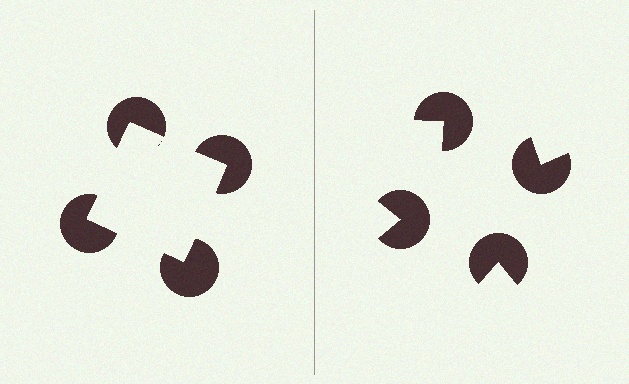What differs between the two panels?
The pac-man discs are positioned identically on both sides; only the wedge orientations differ. On the left they align to a square; on the right they are misaligned.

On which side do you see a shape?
An illusory square appears on the left side. On the right side the wedge cuts are rotated, so no coherent shape forms.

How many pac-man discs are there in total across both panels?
8 — 4 on each side.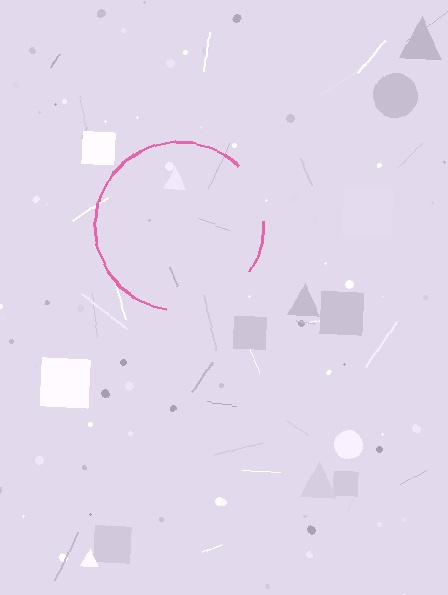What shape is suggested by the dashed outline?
The dashed outline suggests a circle.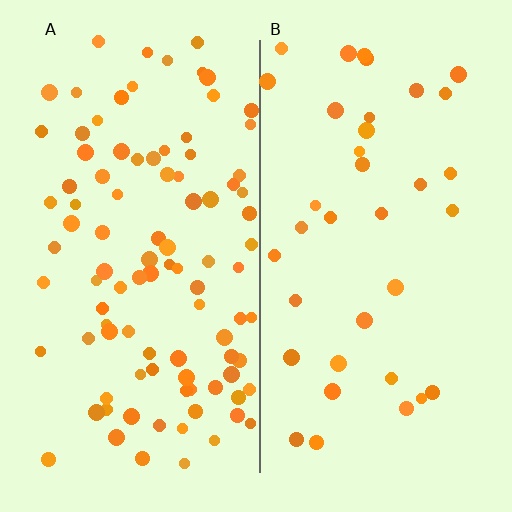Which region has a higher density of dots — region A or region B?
A (the left).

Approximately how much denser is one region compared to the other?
Approximately 2.7× — region A over region B.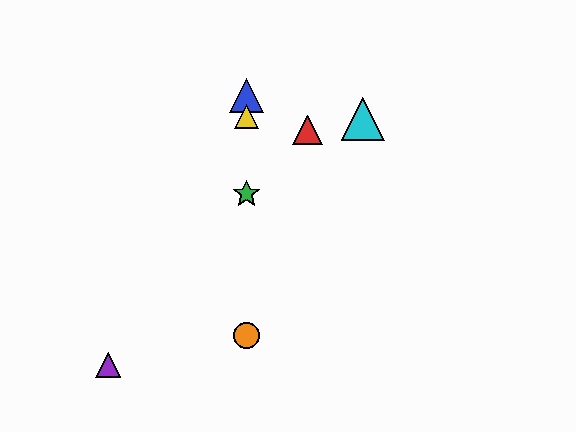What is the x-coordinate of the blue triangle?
The blue triangle is at x≈247.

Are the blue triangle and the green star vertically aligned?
Yes, both are at x≈247.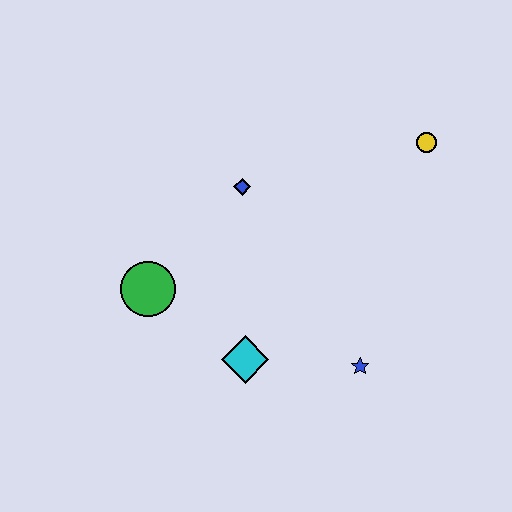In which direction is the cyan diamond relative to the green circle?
The cyan diamond is to the right of the green circle.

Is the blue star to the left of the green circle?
No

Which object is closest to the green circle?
The cyan diamond is closest to the green circle.